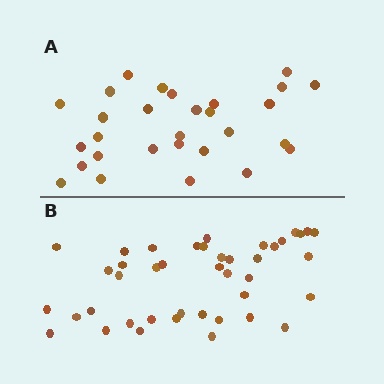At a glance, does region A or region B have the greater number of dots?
Region B (the bottom region) has more dots.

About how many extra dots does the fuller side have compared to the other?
Region B has approximately 15 more dots than region A.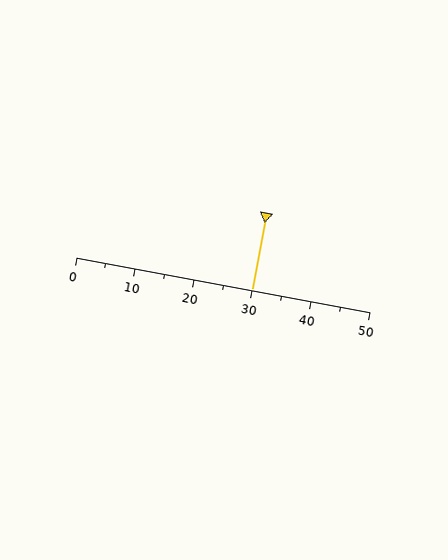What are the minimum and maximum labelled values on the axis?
The axis runs from 0 to 50.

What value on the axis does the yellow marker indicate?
The marker indicates approximately 30.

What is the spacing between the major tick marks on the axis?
The major ticks are spaced 10 apart.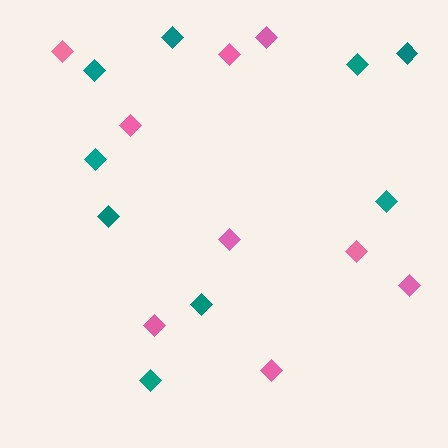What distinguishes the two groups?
There are 2 groups: one group of teal diamonds (9) and one group of pink diamonds (9).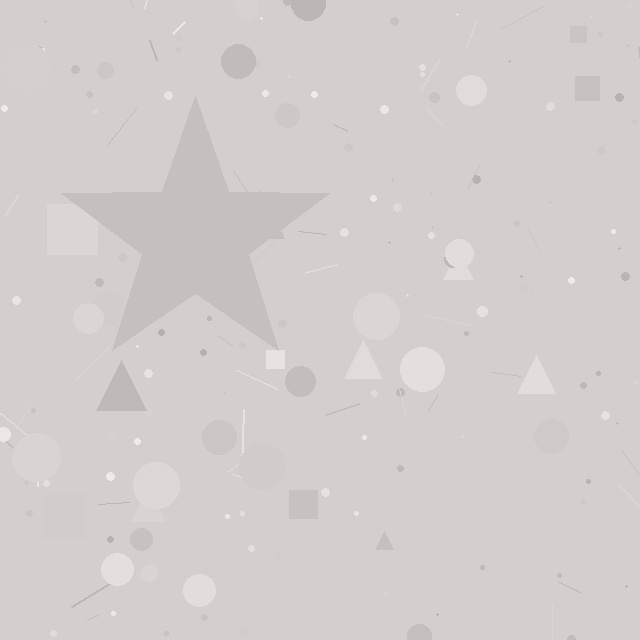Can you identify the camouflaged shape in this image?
The camouflaged shape is a star.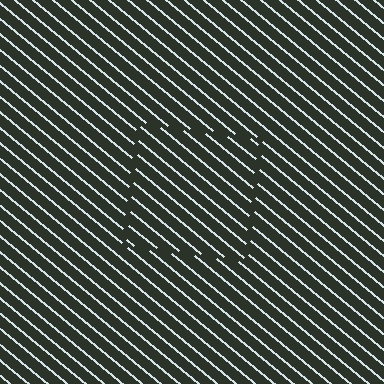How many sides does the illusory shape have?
4 sides — the line-ends trace a square.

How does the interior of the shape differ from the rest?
The interior of the shape contains the same grating, shifted by half a period — the contour is defined by the phase discontinuity where line-ends from the inner and outer gratings abut.